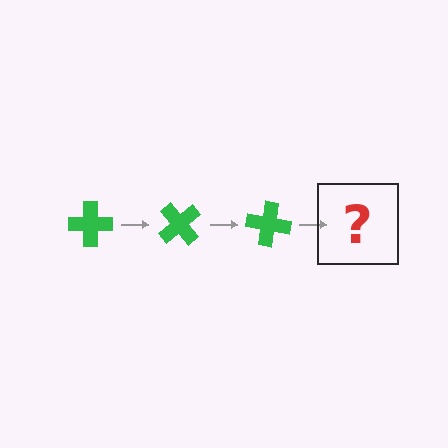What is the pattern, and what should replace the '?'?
The pattern is that the cross rotates 50 degrees each step. The '?' should be a green cross rotated 150 degrees.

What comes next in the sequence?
The next element should be a green cross rotated 150 degrees.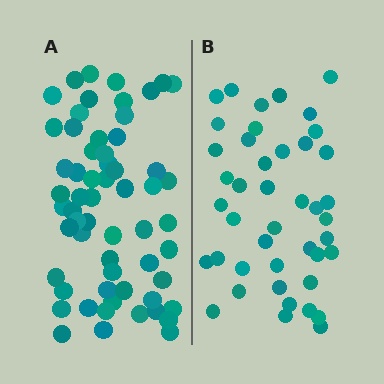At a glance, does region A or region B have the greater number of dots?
Region A (the left region) has more dots.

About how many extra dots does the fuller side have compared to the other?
Region A has approximately 15 more dots than region B.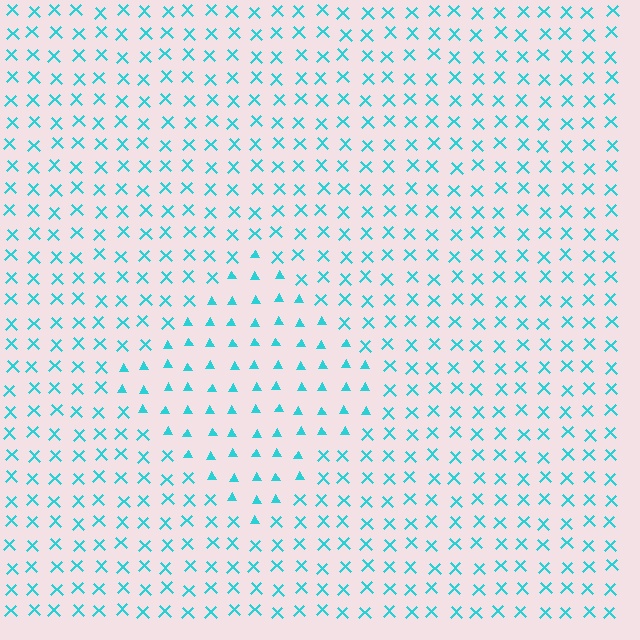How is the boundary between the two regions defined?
The boundary is defined by a change in element shape: triangles inside vs. X marks outside. All elements share the same color and spacing.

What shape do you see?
I see a diamond.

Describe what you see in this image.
The image is filled with small cyan elements arranged in a uniform grid. A diamond-shaped region contains triangles, while the surrounding area contains X marks. The boundary is defined purely by the change in element shape.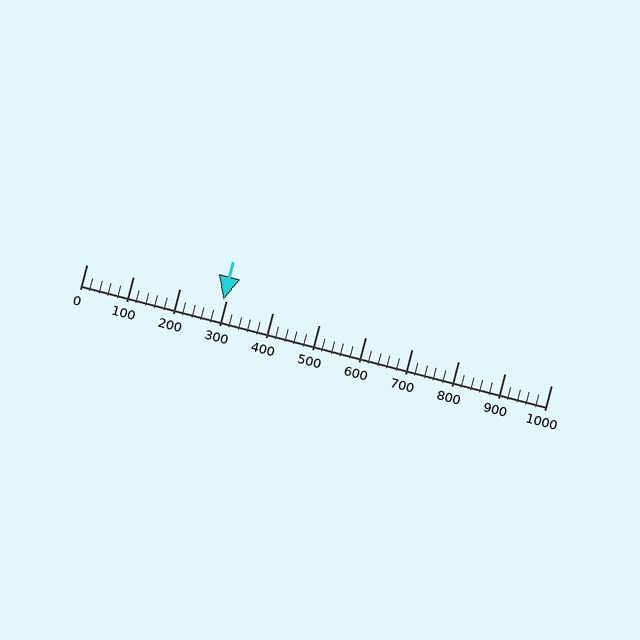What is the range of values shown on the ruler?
The ruler shows values from 0 to 1000.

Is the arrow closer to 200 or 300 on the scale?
The arrow is closer to 300.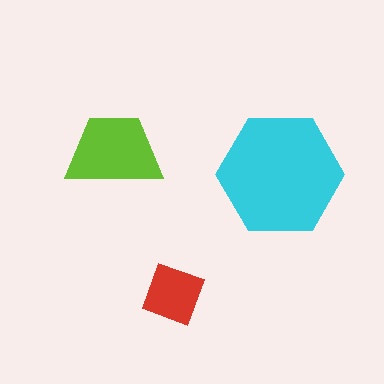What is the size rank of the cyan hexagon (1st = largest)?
1st.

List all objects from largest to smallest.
The cyan hexagon, the lime trapezoid, the red diamond.